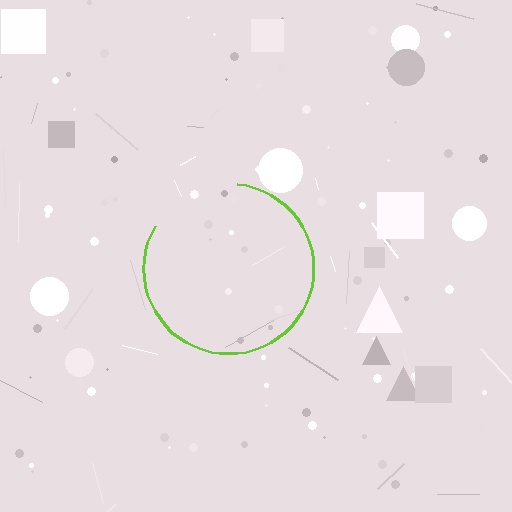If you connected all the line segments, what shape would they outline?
They would outline a circle.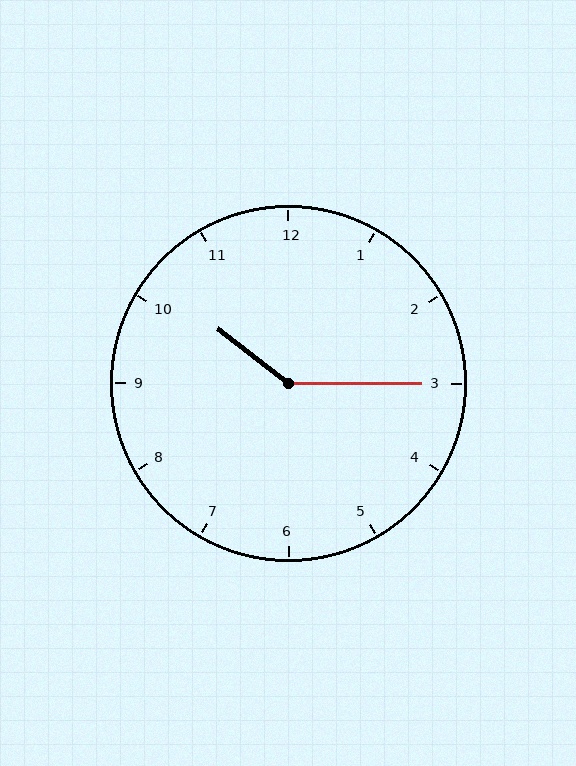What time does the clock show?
10:15.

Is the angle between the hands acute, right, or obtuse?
It is obtuse.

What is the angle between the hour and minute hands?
Approximately 142 degrees.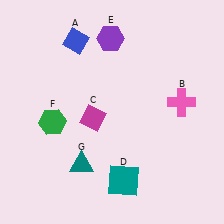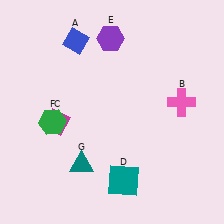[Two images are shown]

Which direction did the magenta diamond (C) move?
The magenta diamond (C) moved left.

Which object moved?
The magenta diamond (C) moved left.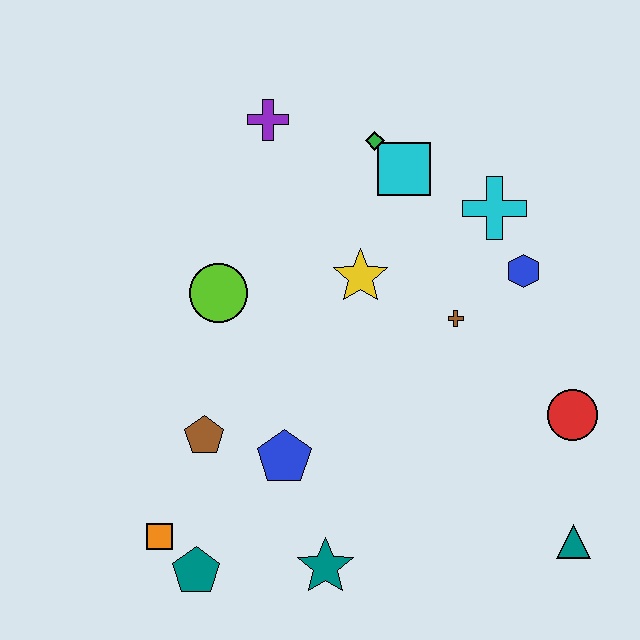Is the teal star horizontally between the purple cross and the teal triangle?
Yes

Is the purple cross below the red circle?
No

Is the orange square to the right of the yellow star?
No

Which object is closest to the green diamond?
The cyan square is closest to the green diamond.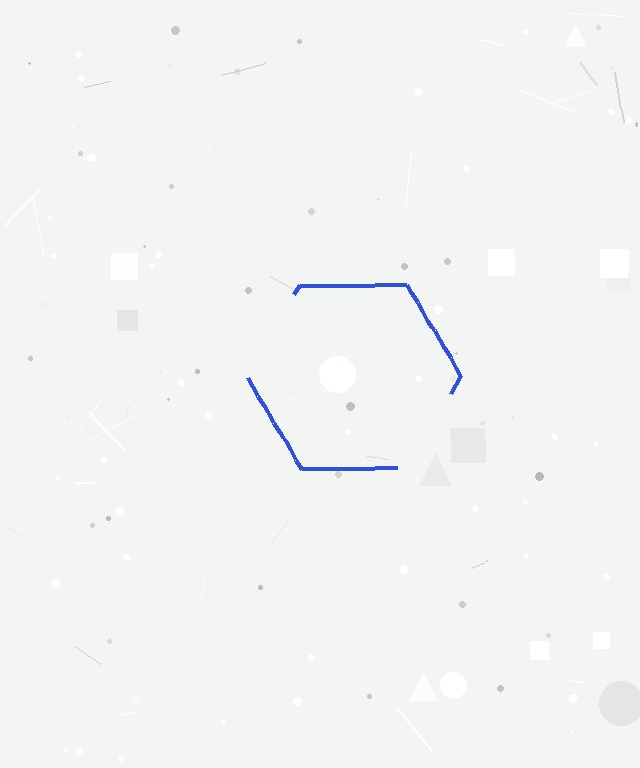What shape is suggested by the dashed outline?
The dashed outline suggests a hexagon.